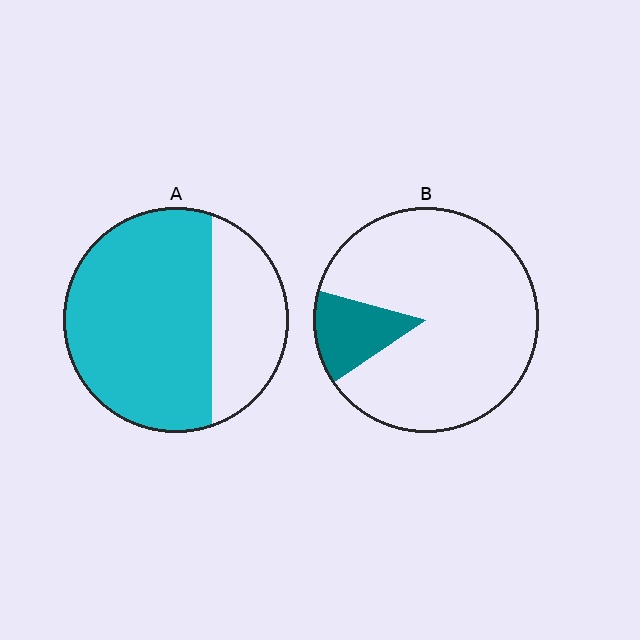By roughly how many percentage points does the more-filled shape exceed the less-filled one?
By roughly 55 percentage points (A over B).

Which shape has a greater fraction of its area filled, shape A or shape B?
Shape A.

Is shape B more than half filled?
No.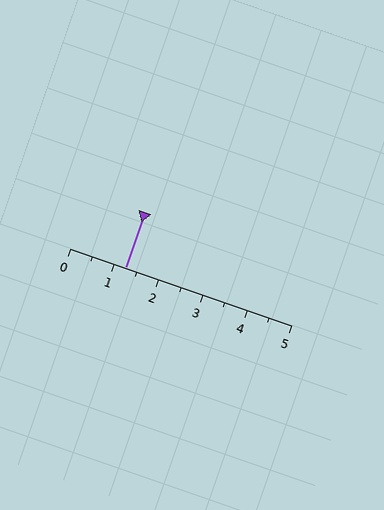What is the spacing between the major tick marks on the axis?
The major ticks are spaced 1 apart.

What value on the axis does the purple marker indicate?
The marker indicates approximately 1.2.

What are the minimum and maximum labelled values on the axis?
The axis runs from 0 to 5.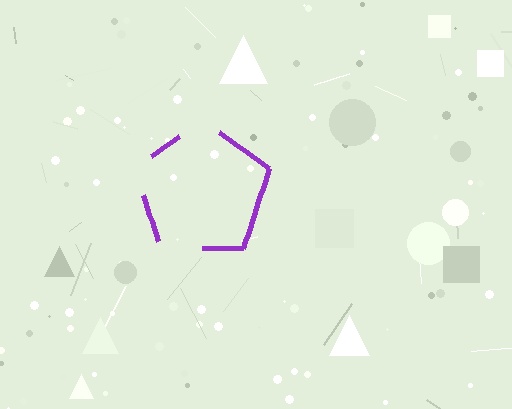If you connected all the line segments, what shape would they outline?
They would outline a pentagon.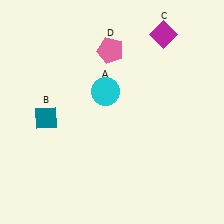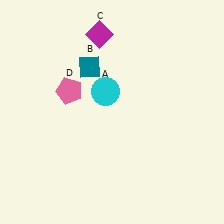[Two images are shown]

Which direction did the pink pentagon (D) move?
The pink pentagon (D) moved left.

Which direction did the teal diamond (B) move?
The teal diamond (B) moved up.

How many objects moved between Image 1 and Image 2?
3 objects moved between the two images.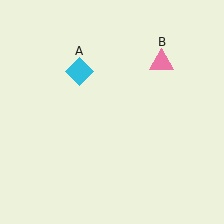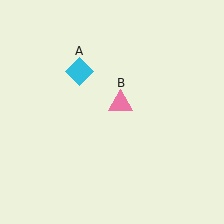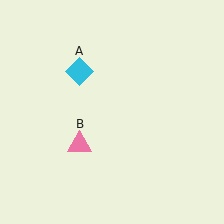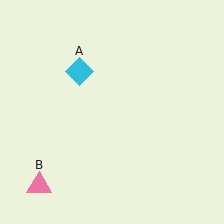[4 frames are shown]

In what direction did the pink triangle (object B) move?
The pink triangle (object B) moved down and to the left.